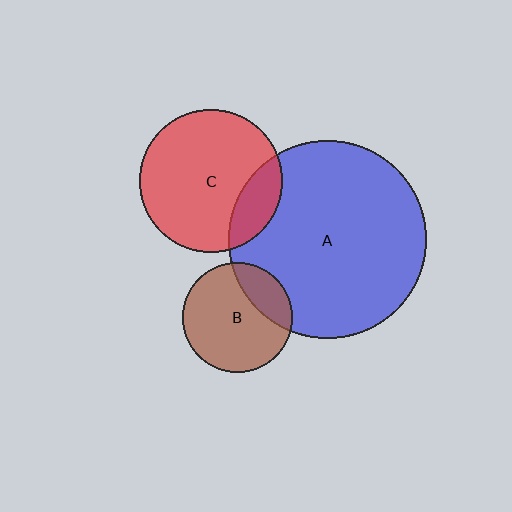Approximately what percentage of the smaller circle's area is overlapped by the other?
Approximately 20%.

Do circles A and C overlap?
Yes.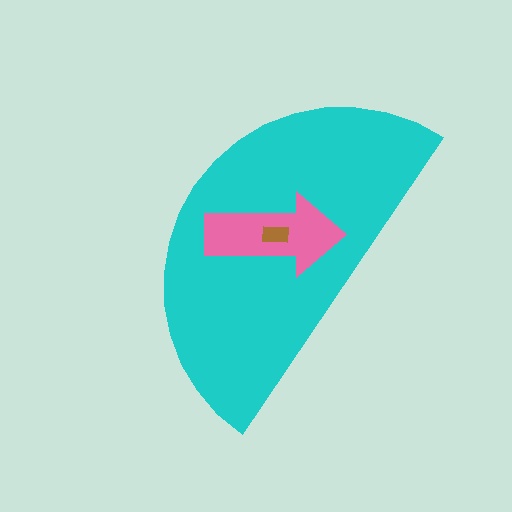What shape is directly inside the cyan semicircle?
The pink arrow.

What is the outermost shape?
The cyan semicircle.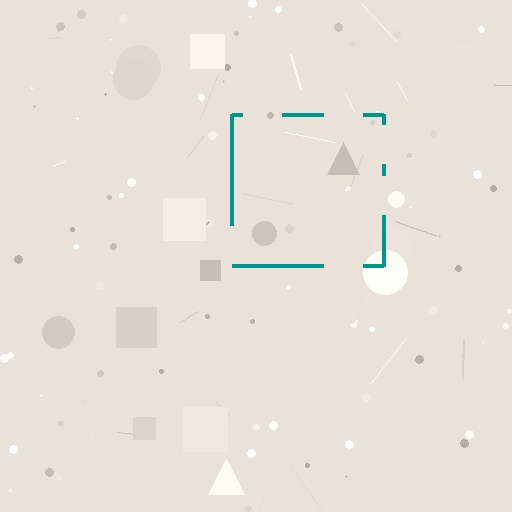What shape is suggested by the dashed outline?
The dashed outline suggests a square.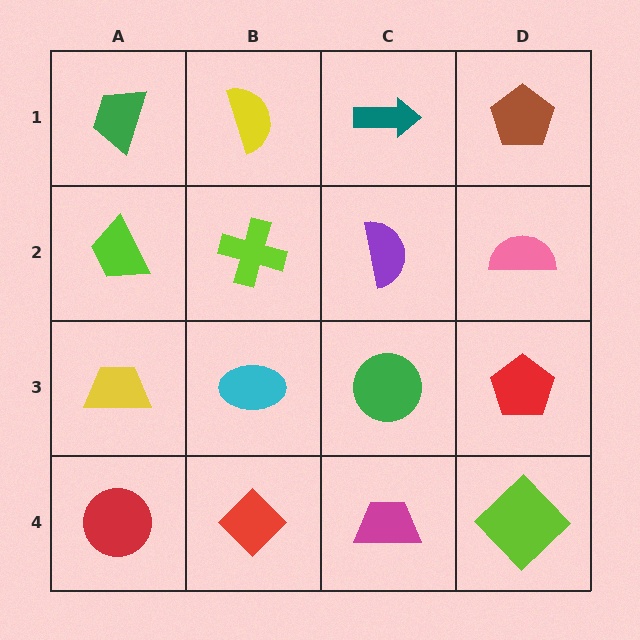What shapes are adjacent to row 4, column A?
A yellow trapezoid (row 3, column A), a red diamond (row 4, column B).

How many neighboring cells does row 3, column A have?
3.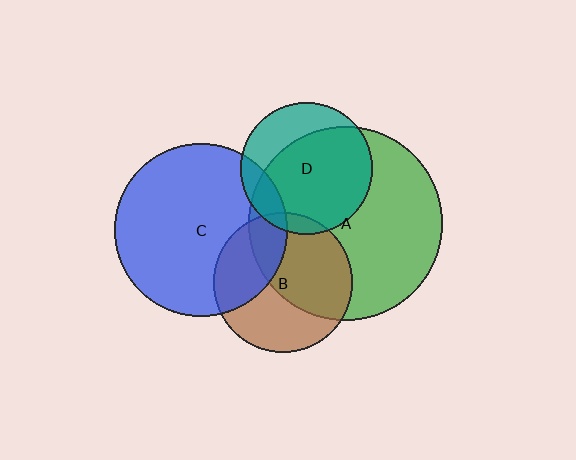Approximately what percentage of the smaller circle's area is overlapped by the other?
Approximately 15%.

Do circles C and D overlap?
Yes.